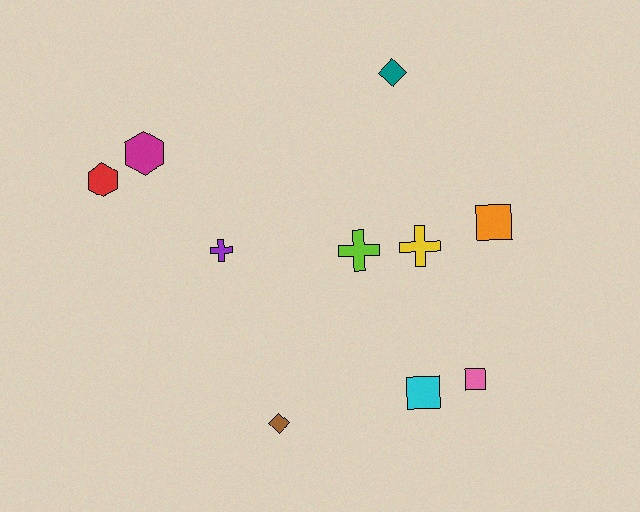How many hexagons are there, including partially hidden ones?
There are 2 hexagons.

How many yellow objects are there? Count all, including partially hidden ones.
There is 1 yellow object.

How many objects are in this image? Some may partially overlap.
There are 10 objects.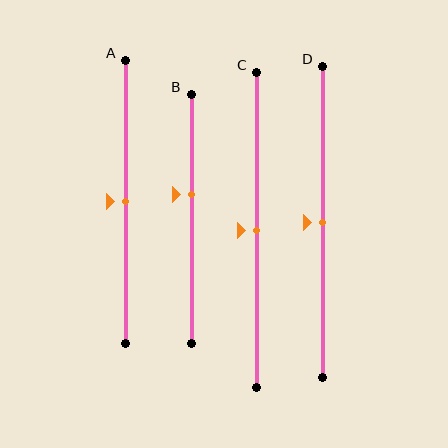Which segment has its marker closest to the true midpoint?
Segment A has its marker closest to the true midpoint.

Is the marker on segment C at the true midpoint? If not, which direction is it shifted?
Yes, the marker on segment C is at the true midpoint.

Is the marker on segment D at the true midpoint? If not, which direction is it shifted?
Yes, the marker on segment D is at the true midpoint.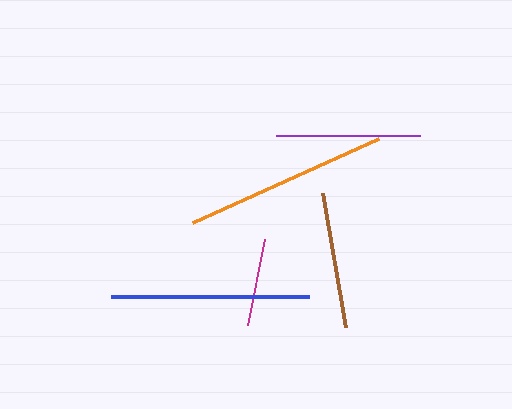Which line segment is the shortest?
The magenta line is the shortest at approximately 88 pixels.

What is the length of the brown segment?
The brown segment is approximately 136 pixels long.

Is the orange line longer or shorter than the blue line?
The orange line is longer than the blue line.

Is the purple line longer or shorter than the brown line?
The purple line is longer than the brown line.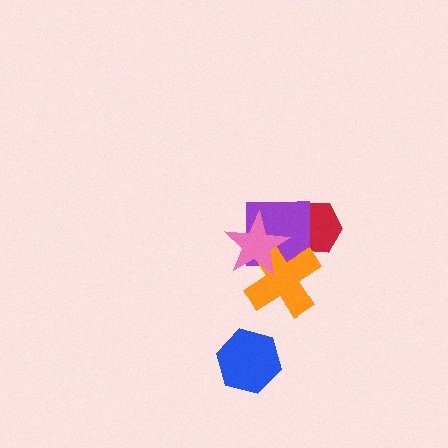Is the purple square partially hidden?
Yes, it is partially covered by another shape.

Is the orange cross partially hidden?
Yes, it is partially covered by another shape.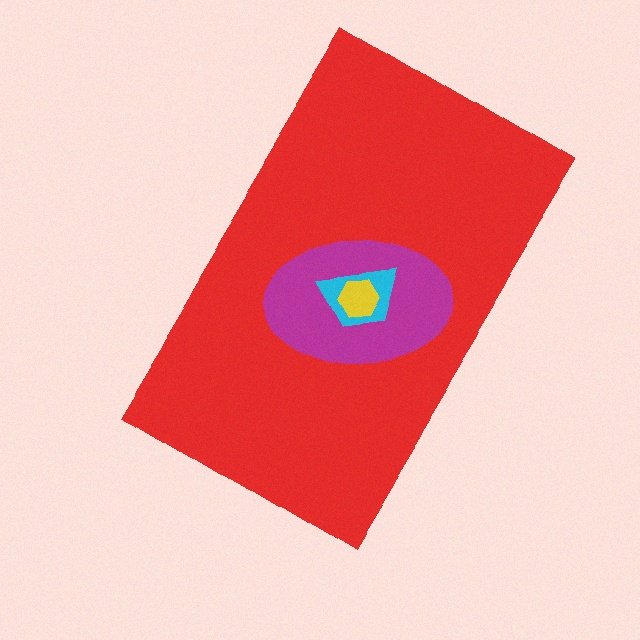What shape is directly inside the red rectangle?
The magenta ellipse.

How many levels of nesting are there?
4.